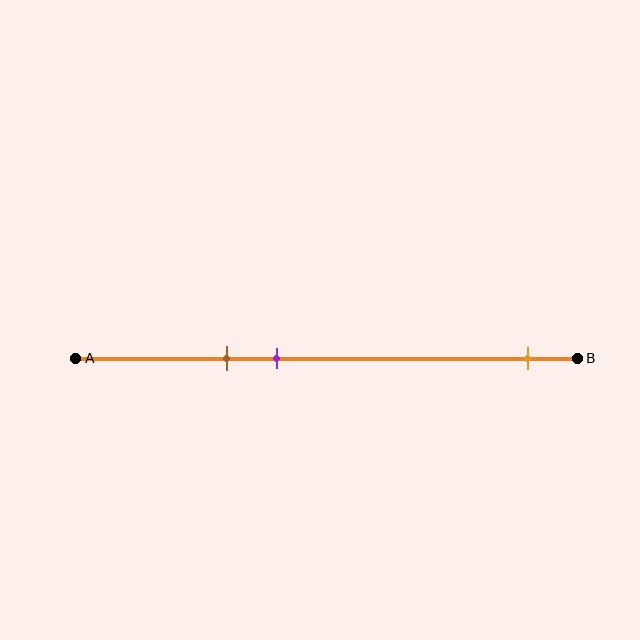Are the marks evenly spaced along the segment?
No, the marks are not evenly spaced.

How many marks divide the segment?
There are 3 marks dividing the segment.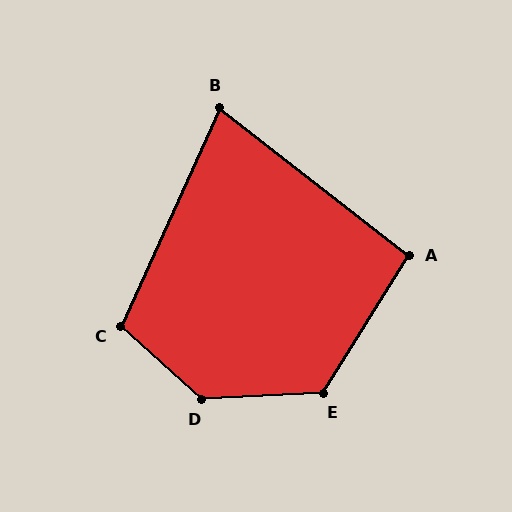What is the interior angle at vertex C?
Approximately 107 degrees (obtuse).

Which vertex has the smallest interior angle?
B, at approximately 76 degrees.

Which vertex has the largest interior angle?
D, at approximately 136 degrees.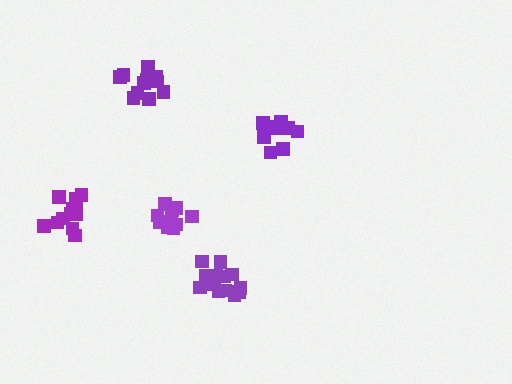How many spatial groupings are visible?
There are 5 spatial groupings.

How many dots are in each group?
Group 1: 15 dots, Group 2: 12 dots, Group 3: 12 dots, Group 4: 15 dots, Group 5: 10 dots (64 total).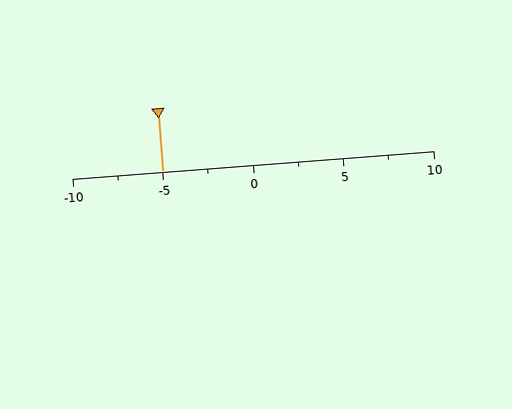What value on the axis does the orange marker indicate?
The marker indicates approximately -5.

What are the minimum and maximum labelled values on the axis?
The axis runs from -10 to 10.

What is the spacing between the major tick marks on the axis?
The major ticks are spaced 5 apart.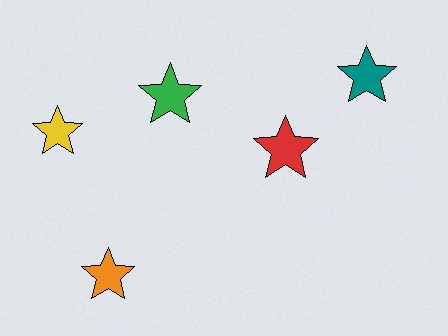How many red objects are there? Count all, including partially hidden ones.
There is 1 red object.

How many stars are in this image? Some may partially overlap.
There are 5 stars.